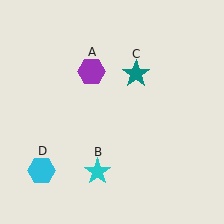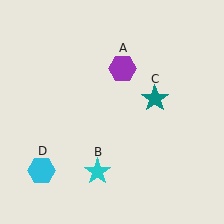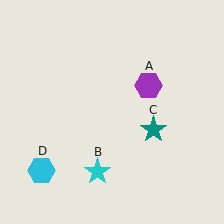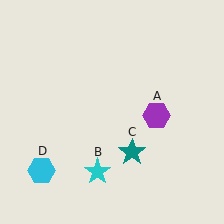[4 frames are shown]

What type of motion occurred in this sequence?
The purple hexagon (object A), teal star (object C) rotated clockwise around the center of the scene.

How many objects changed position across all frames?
2 objects changed position: purple hexagon (object A), teal star (object C).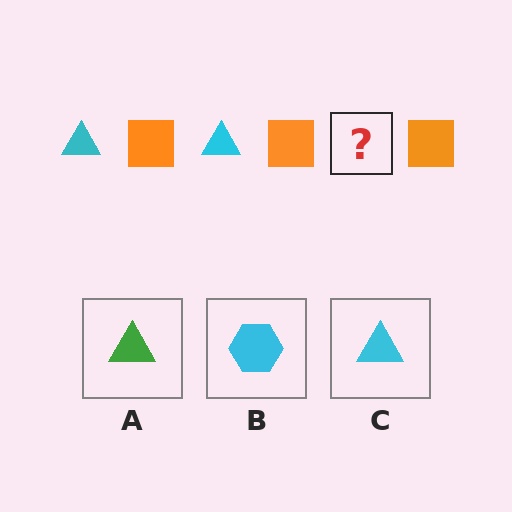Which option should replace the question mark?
Option C.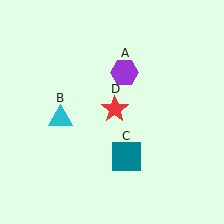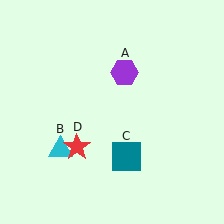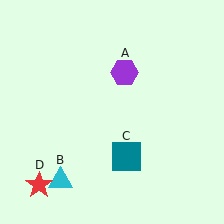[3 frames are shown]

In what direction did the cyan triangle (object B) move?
The cyan triangle (object B) moved down.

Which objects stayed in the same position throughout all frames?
Purple hexagon (object A) and teal square (object C) remained stationary.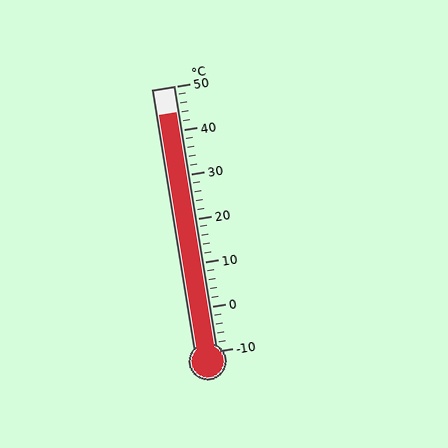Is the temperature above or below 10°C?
The temperature is above 10°C.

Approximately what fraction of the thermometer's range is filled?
The thermometer is filled to approximately 90% of its range.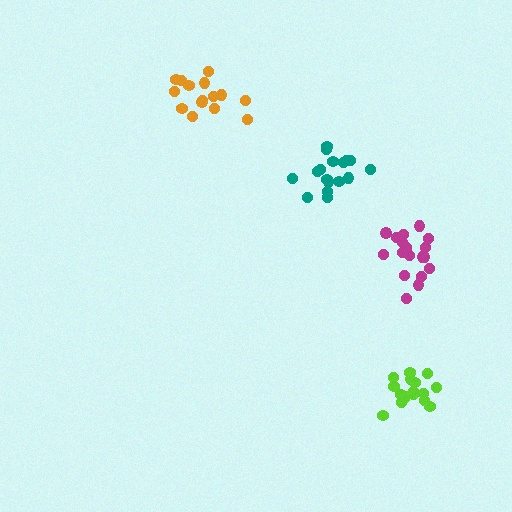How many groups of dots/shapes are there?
There are 4 groups.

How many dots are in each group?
Group 1: 17 dots, Group 2: 16 dots, Group 3: 19 dots, Group 4: 15 dots (67 total).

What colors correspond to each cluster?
The clusters are colored: teal, lime, magenta, orange.